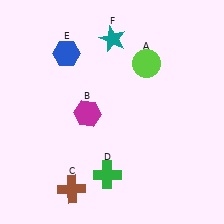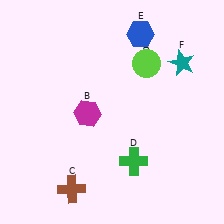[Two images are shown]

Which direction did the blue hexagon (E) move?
The blue hexagon (E) moved right.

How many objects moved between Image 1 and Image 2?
3 objects moved between the two images.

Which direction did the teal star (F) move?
The teal star (F) moved right.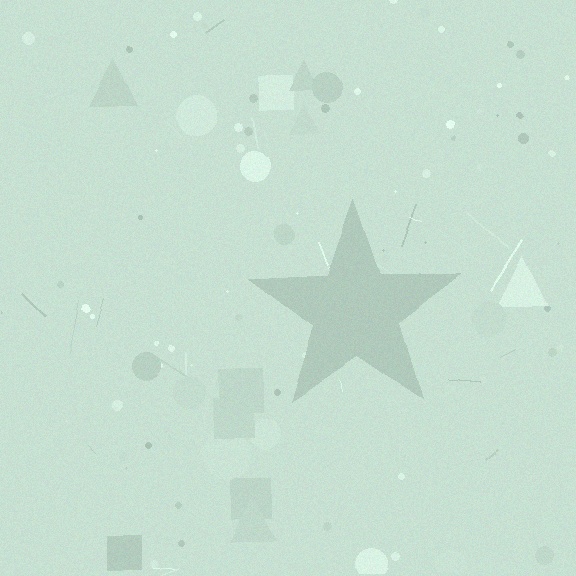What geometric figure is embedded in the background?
A star is embedded in the background.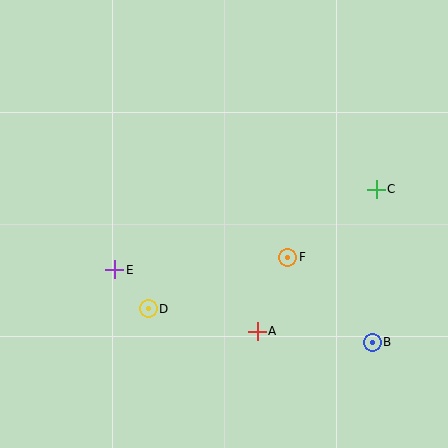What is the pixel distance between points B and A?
The distance between B and A is 115 pixels.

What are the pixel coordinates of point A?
Point A is at (257, 331).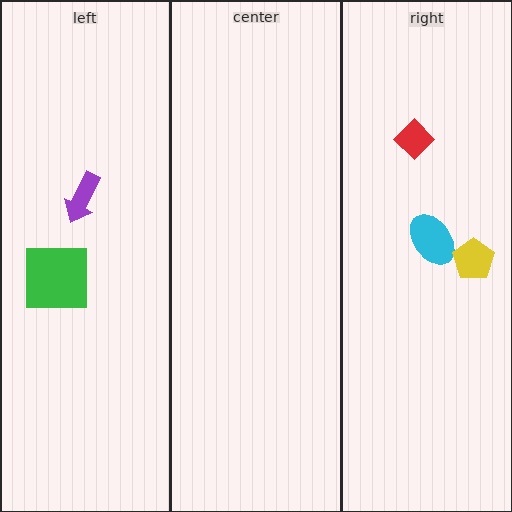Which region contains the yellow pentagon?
The right region.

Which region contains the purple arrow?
The left region.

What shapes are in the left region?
The purple arrow, the green square.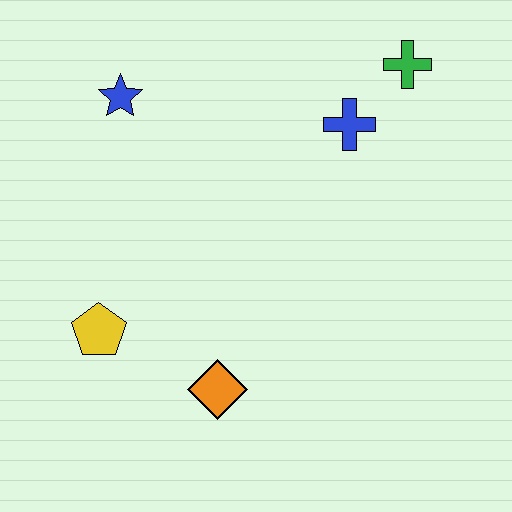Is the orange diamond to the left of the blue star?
No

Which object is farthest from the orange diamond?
The green cross is farthest from the orange diamond.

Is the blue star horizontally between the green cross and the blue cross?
No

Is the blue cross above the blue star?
No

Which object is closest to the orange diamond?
The yellow pentagon is closest to the orange diamond.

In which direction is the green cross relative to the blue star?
The green cross is to the right of the blue star.